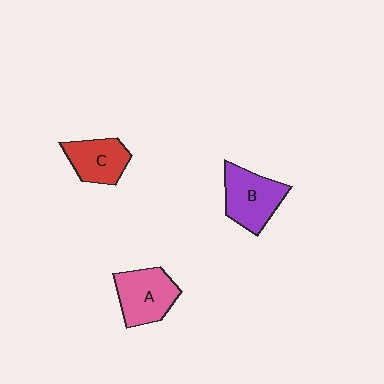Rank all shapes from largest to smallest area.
From largest to smallest: B (purple), A (pink), C (red).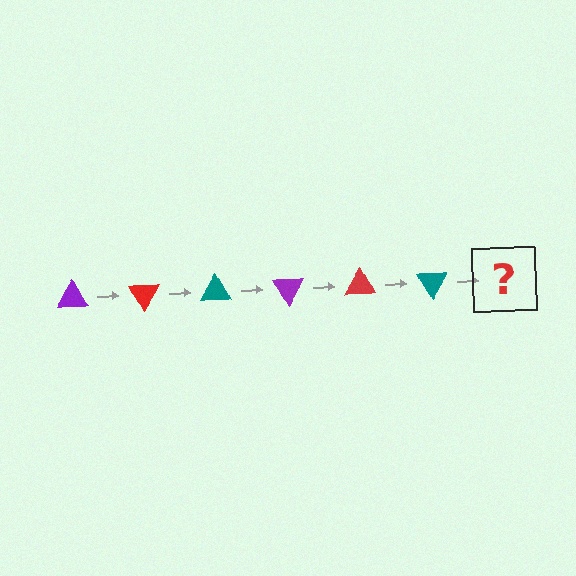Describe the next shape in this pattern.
It should be a purple triangle, rotated 360 degrees from the start.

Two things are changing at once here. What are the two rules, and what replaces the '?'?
The two rules are that it rotates 60 degrees each step and the color cycles through purple, red, and teal. The '?' should be a purple triangle, rotated 360 degrees from the start.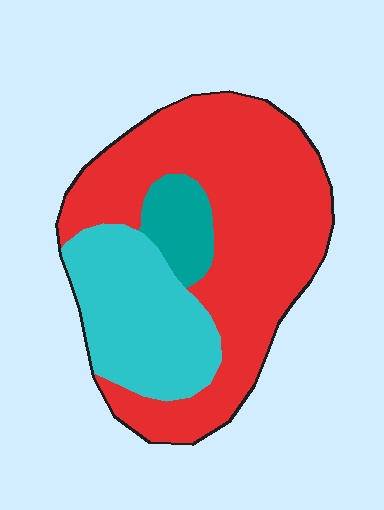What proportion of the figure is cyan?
Cyan covers roughly 30% of the figure.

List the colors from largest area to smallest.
From largest to smallest: red, cyan, teal.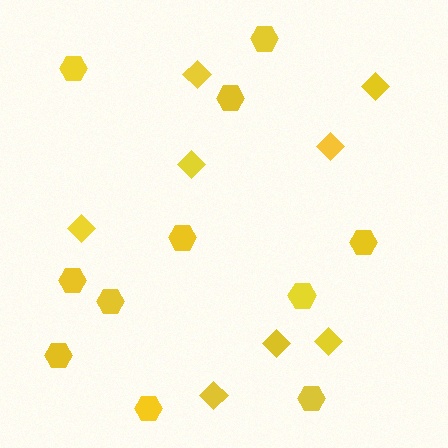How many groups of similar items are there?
There are 2 groups: one group of hexagons (11) and one group of diamonds (8).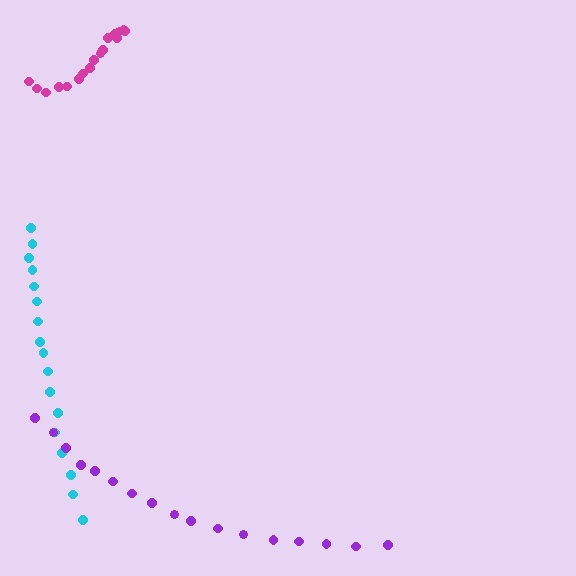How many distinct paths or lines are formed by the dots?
There are 3 distinct paths.